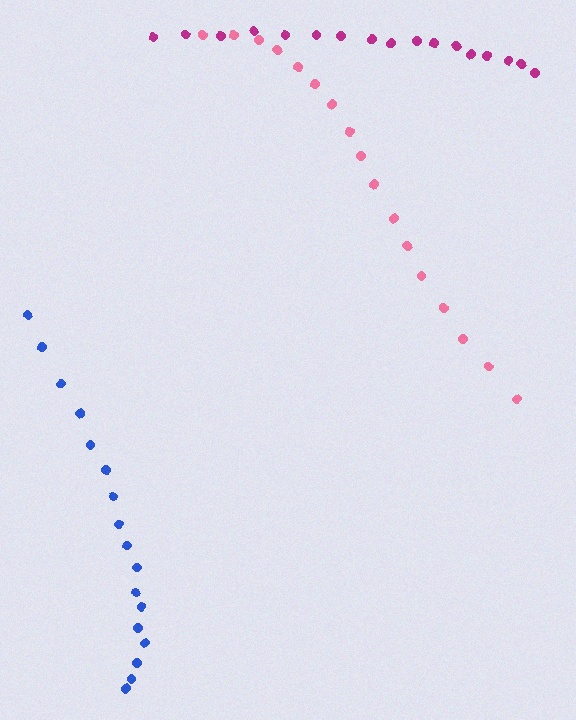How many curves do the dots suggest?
There are 3 distinct paths.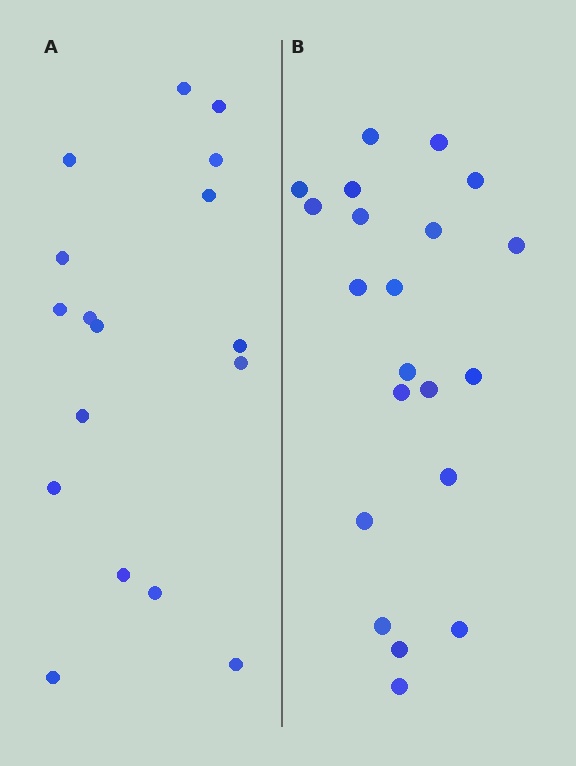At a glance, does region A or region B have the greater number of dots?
Region B (the right region) has more dots.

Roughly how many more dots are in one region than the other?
Region B has about 4 more dots than region A.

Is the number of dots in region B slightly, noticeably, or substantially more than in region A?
Region B has only slightly more — the two regions are fairly close. The ratio is roughly 1.2 to 1.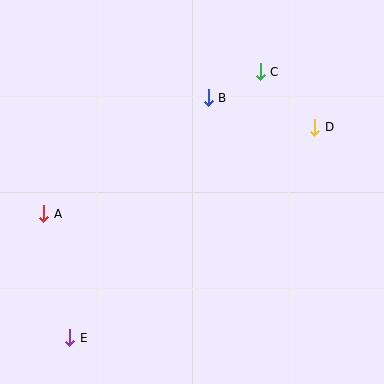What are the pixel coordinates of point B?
Point B is at (208, 98).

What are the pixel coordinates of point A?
Point A is at (44, 214).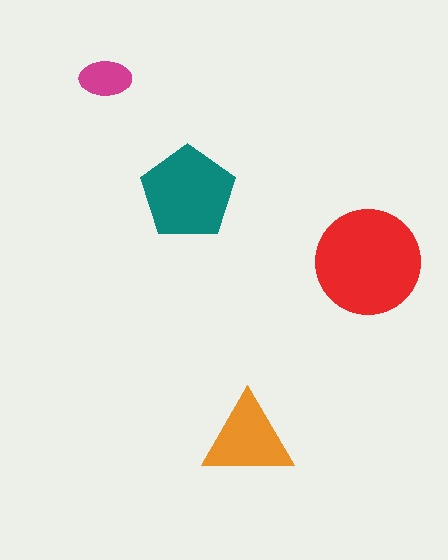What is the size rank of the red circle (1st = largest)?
1st.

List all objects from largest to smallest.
The red circle, the teal pentagon, the orange triangle, the magenta ellipse.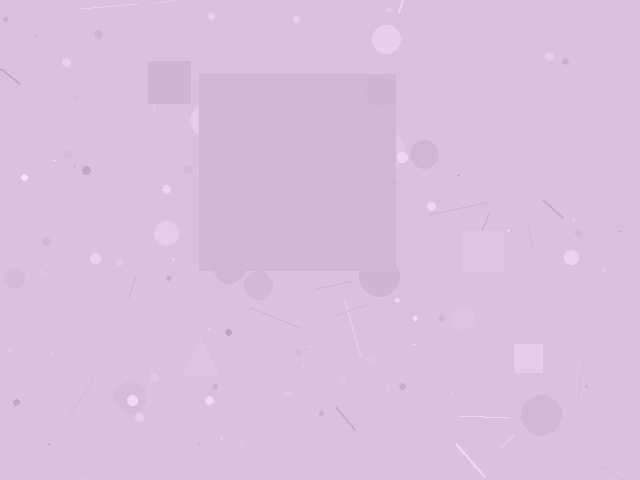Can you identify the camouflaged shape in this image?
The camouflaged shape is a square.